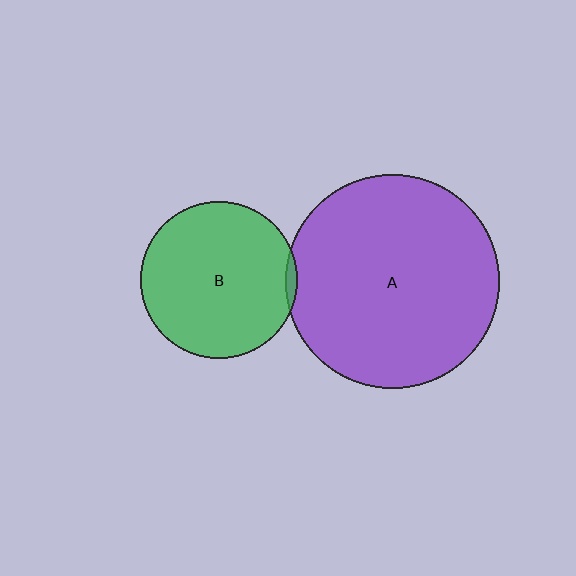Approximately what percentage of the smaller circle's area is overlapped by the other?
Approximately 5%.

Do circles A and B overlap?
Yes.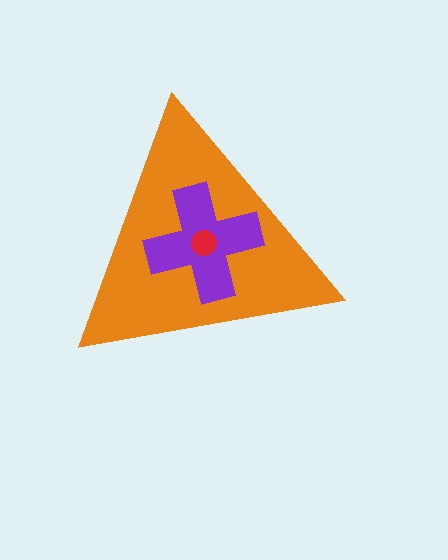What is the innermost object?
The red circle.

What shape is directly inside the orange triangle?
The purple cross.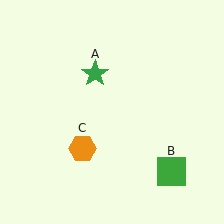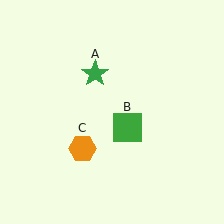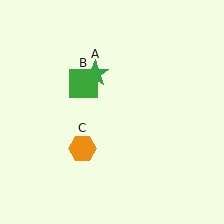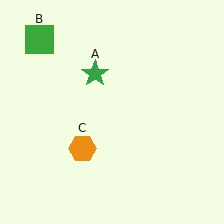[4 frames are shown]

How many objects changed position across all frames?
1 object changed position: green square (object B).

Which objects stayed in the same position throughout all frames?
Green star (object A) and orange hexagon (object C) remained stationary.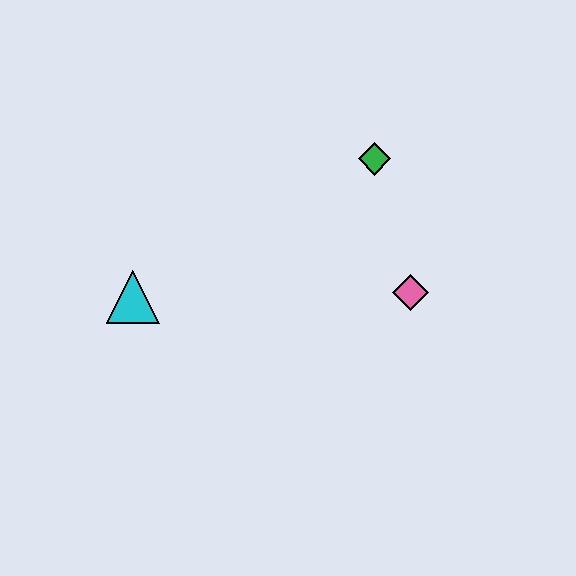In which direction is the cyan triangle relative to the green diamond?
The cyan triangle is to the left of the green diamond.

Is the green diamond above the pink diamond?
Yes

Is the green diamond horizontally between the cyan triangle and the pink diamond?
Yes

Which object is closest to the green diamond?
The pink diamond is closest to the green diamond.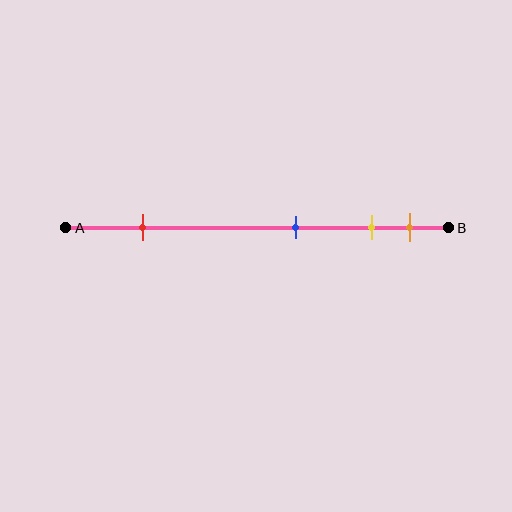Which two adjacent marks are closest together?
The yellow and orange marks are the closest adjacent pair.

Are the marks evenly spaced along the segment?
No, the marks are not evenly spaced.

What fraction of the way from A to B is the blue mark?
The blue mark is approximately 60% (0.6) of the way from A to B.